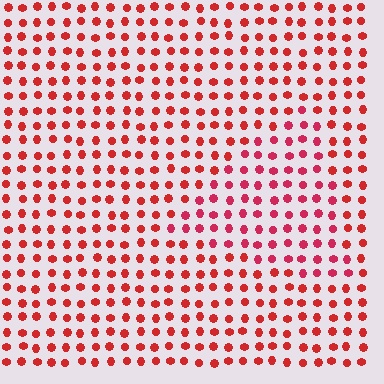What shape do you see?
I see a triangle.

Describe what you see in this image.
The image is filled with small red elements in a uniform arrangement. A triangle-shaped region is visible where the elements are tinted to a slightly different hue, forming a subtle color boundary.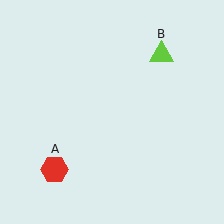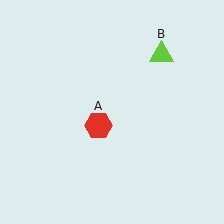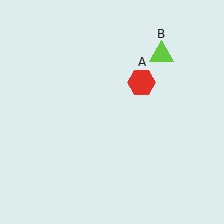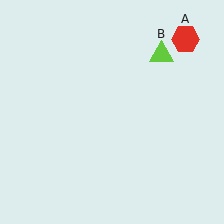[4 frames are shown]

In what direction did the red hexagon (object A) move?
The red hexagon (object A) moved up and to the right.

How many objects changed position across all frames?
1 object changed position: red hexagon (object A).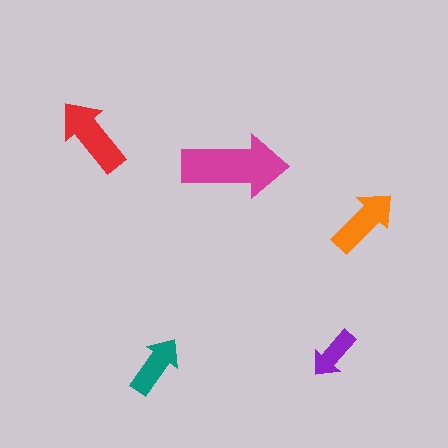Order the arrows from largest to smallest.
the magenta one, the red one, the orange one, the teal one, the purple one.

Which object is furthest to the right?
The orange arrow is rightmost.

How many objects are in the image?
There are 5 objects in the image.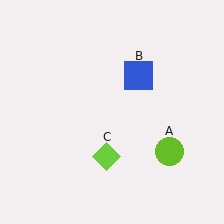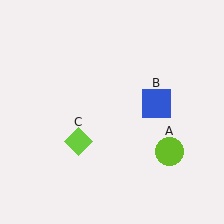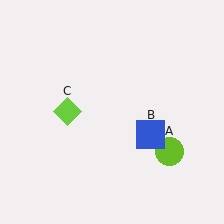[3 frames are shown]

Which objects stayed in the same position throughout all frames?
Lime circle (object A) remained stationary.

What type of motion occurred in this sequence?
The blue square (object B), lime diamond (object C) rotated clockwise around the center of the scene.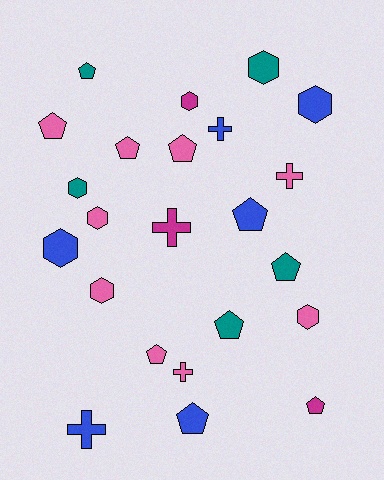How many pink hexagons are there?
There are 3 pink hexagons.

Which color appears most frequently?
Pink, with 9 objects.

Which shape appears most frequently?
Pentagon, with 10 objects.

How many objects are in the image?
There are 23 objects.